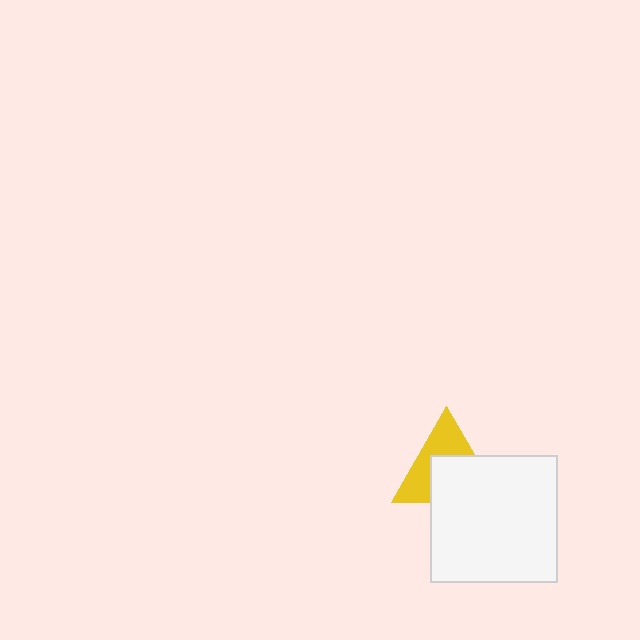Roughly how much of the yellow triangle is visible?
About half of it is visible (roughly 48%).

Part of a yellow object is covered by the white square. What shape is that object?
It is a triangle.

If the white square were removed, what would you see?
You would see the complete yellow triangle.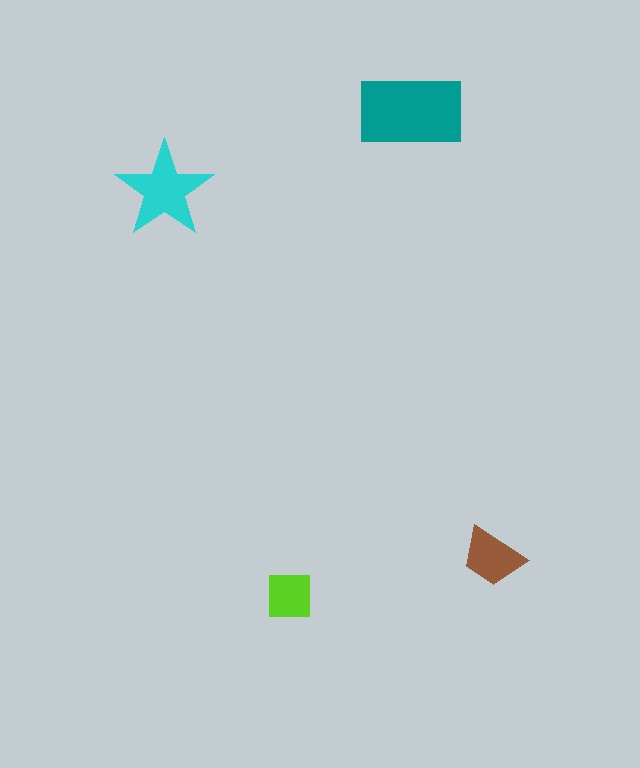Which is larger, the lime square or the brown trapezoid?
The brown trapezoid.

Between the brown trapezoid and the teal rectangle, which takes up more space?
The teal rectangle.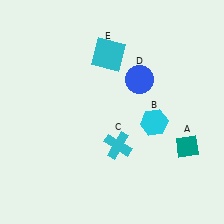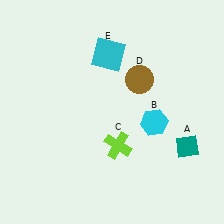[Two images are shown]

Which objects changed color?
C changed from cyan to lime. D changed from blue to brown.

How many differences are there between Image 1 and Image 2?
There are 2 differences between the two images.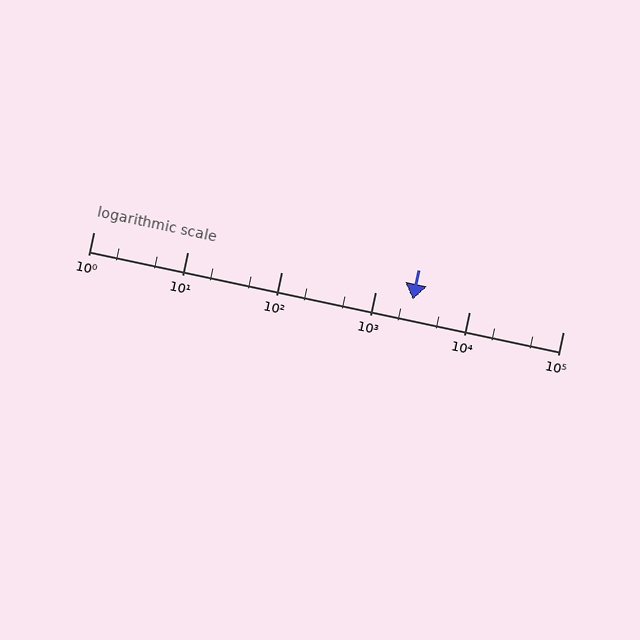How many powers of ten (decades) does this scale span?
The scale spans 5 decades, from 1 to 100000.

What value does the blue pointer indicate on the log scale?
The pointer indicates approximately 2500.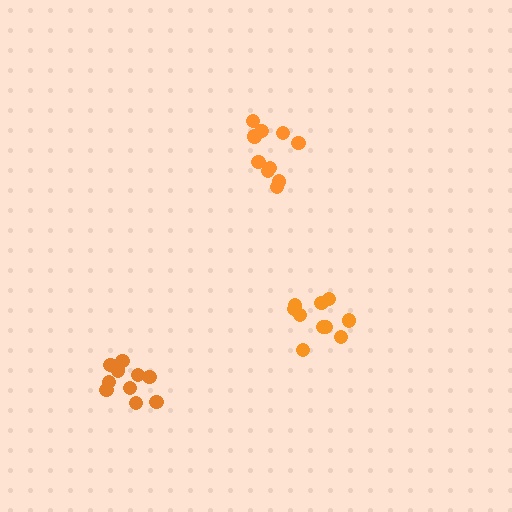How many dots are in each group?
Group 1: 10 dots, Group 2: 10 dots, Group 3: 10 dots (30 total).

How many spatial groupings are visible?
There are 3 spatial groupings.